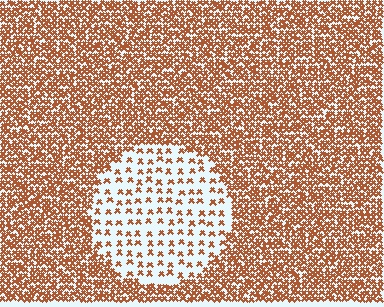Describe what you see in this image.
The image contains small brown elements arranged at two different densities. A circle-shaped region is visible where the elements are less densely packed than the surrounding area.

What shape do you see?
I see a circle.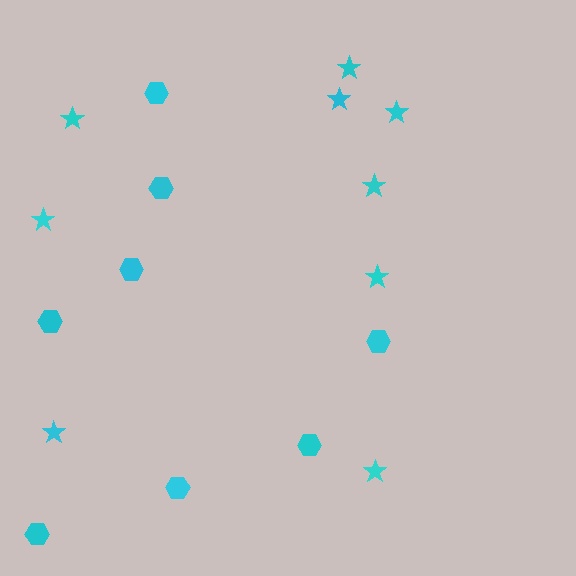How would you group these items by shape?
There are 2 groups: one group of hexagons (8) and one group of stars (9).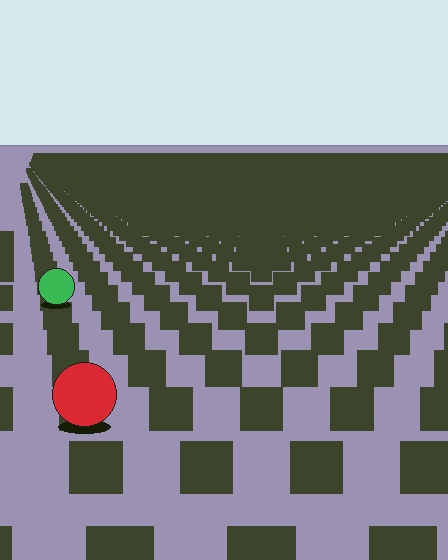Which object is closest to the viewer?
The red circle is closest. The texture marks near it are larger and more spread out.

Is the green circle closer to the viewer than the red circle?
No. The red circle is closer — you can tell from the texture gradient: the ground texture is coarser near it.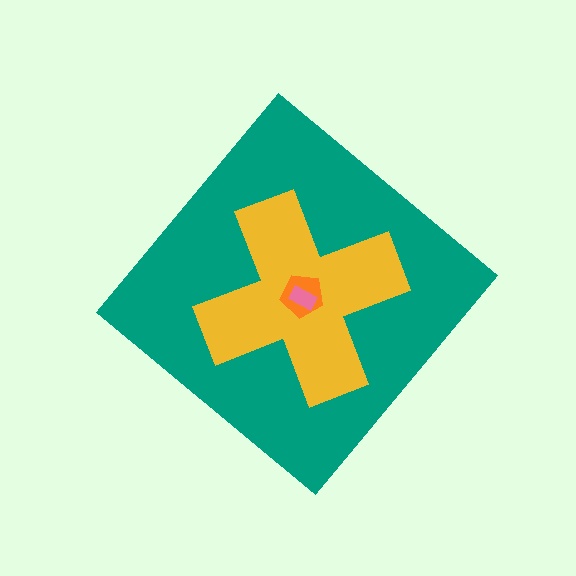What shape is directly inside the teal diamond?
The yellow cross.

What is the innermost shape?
The pink rectangle.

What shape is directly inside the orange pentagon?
The pink rectangle.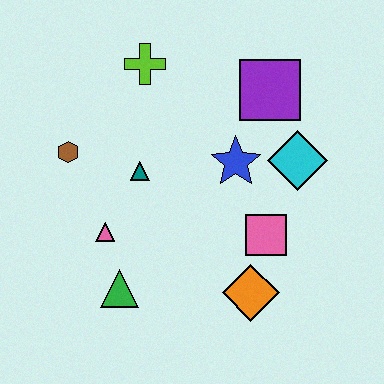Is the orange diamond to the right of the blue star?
Yes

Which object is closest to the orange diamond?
The pink square is closest to the orange diamond.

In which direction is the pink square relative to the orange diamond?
The pink square is above the orange diamond.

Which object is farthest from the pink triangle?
The purple square is farthest from the pink triangle.